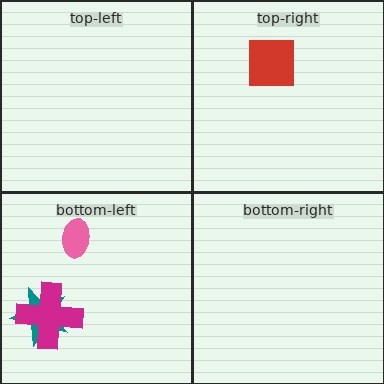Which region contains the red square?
The top-right region.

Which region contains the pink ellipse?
The bottom-left region.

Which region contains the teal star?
The bottom-left region.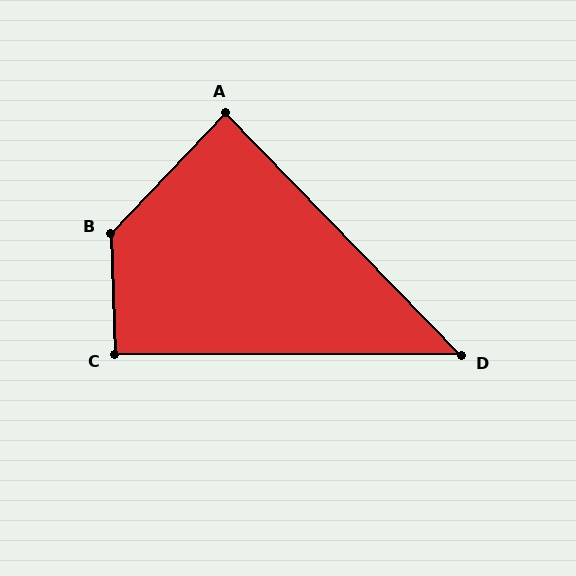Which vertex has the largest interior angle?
B, at approximately 134 degrees.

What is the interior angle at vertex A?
Approximately 88 degrees (approximately right).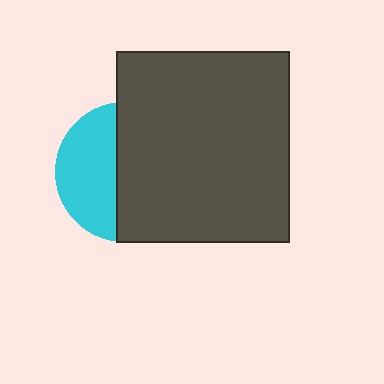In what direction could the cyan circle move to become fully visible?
The cyan circle could move left. That would shift it out from behind the dark gray rectangle entirely.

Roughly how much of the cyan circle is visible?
A small part of it is visible (roughly 42%).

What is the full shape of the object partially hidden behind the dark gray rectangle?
The partially hidden object is a cyan circle.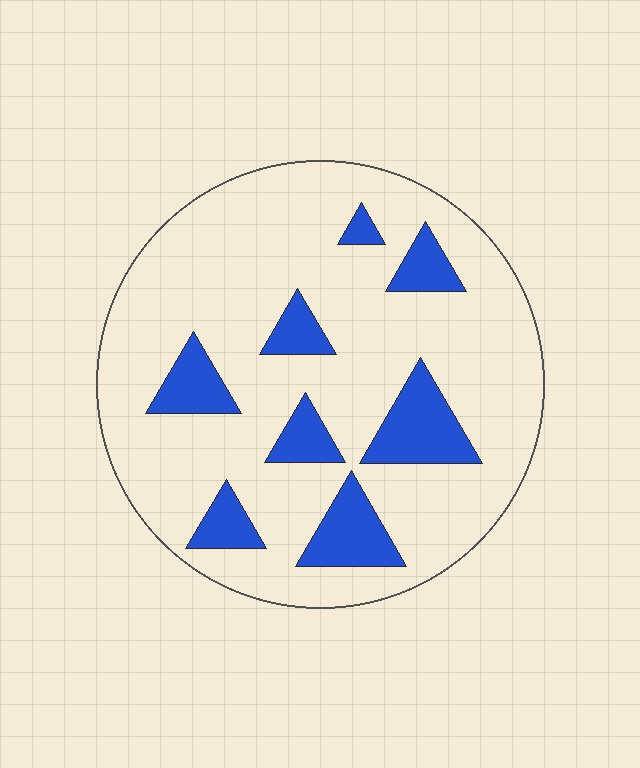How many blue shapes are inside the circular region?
8.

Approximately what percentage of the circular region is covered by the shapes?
Approximately 20%.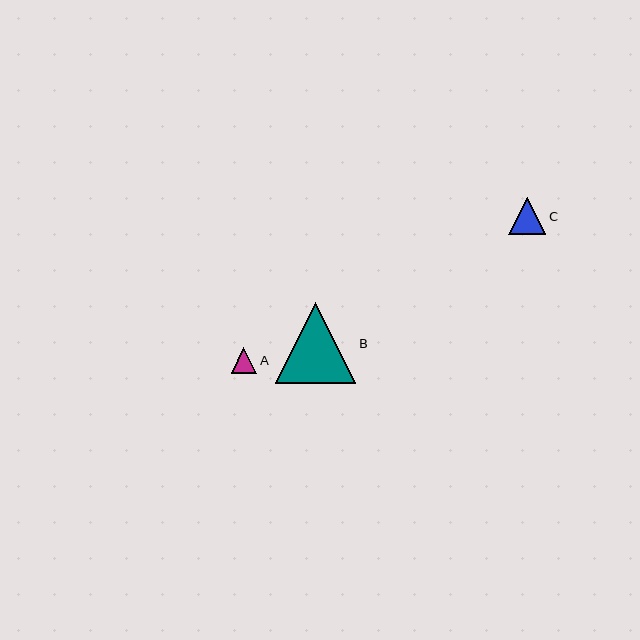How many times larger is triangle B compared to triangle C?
Triangle B is approximately 2.2 times the size of triangle C.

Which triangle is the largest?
Triangle B is the largest with a size of approximately 81 pixels.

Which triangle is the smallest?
Triangle A is the smallest with a size of approximately 25 pixels.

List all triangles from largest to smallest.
From largest to smallest: B, C, A.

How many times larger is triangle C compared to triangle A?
Triangle C is approximately 1.5 times the size of triangle A.